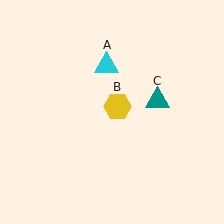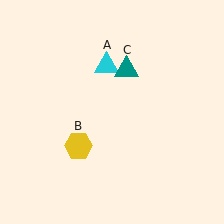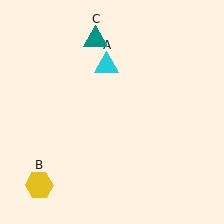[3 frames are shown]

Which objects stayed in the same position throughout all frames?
Cyan triangle (object A) remained stationary.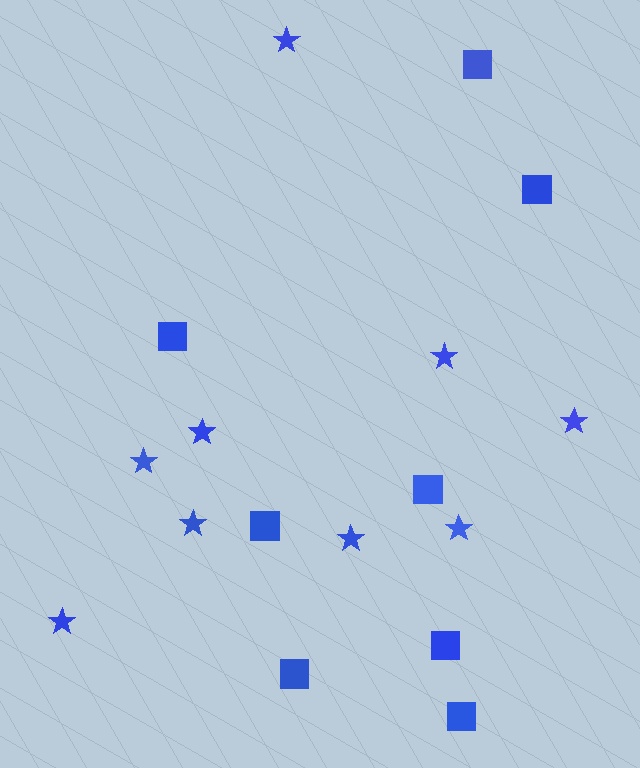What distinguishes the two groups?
There are 2 groups: one group of stars (9) and one group of squares (8).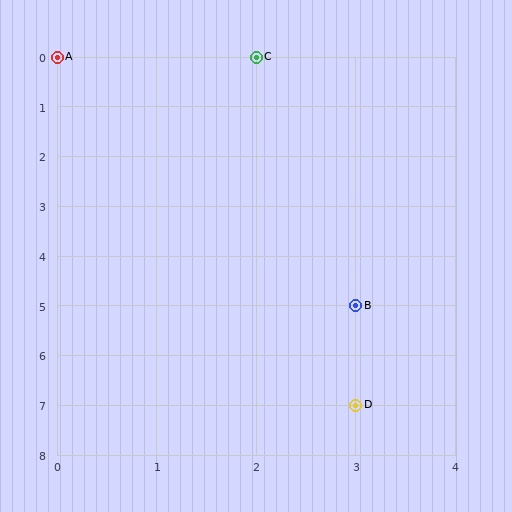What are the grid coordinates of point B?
Point B is at grid coordinates (3, 5).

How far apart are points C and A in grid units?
Points C and A are 2 columns apart.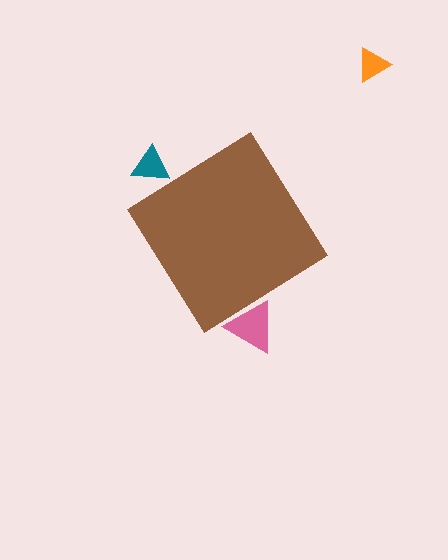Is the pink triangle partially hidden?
Yes, the pink triangle is partially hidden behind the brown diamond.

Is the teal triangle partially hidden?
Yes, the teal triangle is partially hidden behind the brown diamond.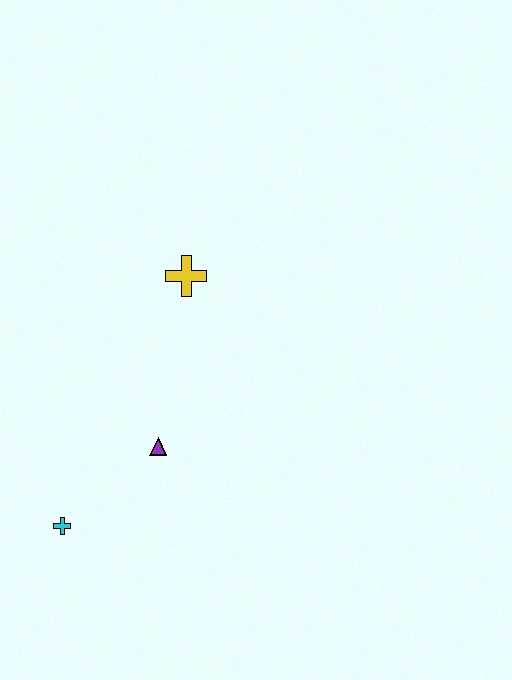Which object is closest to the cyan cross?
The purple triangle is closest to the cyan cross.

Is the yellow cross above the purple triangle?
Yes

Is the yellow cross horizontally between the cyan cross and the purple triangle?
No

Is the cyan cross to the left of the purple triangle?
Yes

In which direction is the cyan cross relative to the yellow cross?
The cyan cross is below the yellow cross.